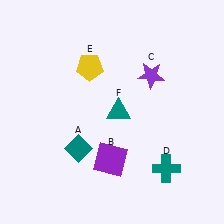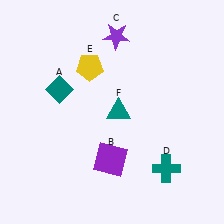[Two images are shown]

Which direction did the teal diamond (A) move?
The teal diamond (A) moved up.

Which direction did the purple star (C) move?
The purple star (C) moved up.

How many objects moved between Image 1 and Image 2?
2 objects moved between the two images.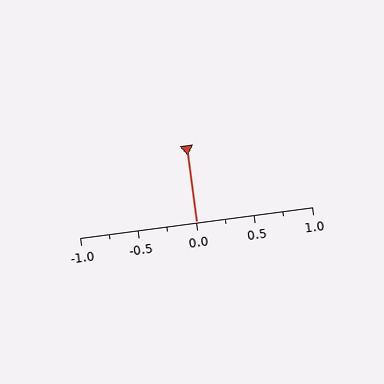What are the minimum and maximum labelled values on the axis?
The axis runs from -1.0 to 1.0.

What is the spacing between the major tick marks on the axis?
The major ticks are spaced 0.5 apart.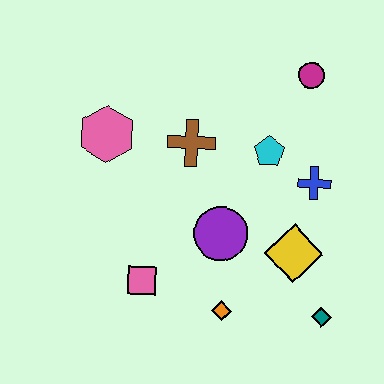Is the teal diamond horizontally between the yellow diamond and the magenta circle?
No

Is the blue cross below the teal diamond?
No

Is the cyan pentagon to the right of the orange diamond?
Yes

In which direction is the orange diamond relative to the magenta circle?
The orange diamond is below the magenta circle.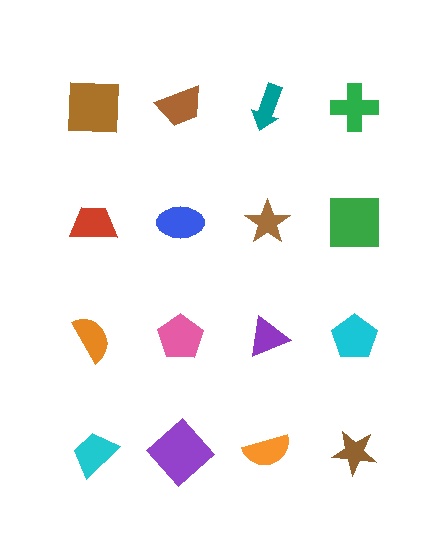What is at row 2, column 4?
A green square.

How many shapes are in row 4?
4 shapes.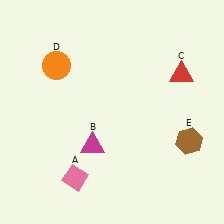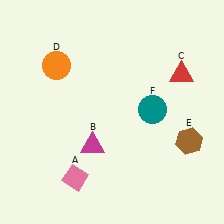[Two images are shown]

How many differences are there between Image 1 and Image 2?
There is 1 difference between the two images.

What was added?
A teal circle (F) was added in Image 2.